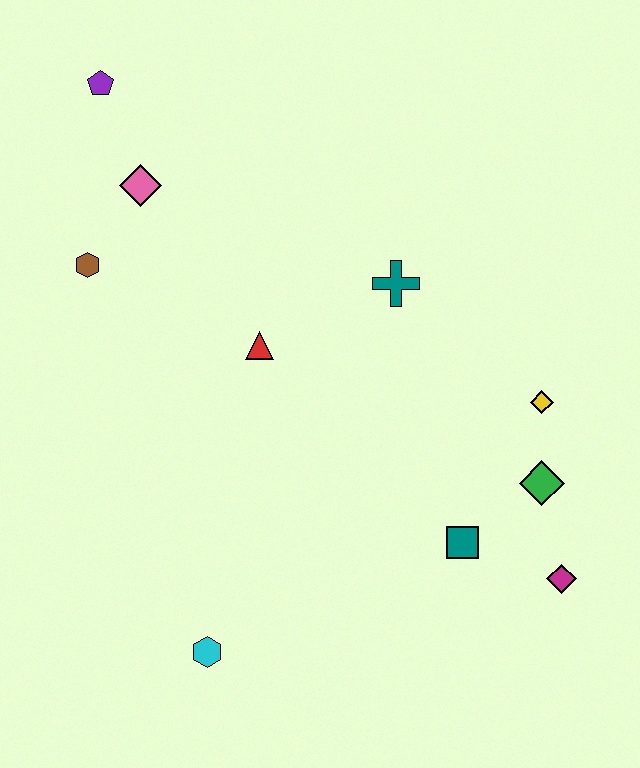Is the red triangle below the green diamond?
No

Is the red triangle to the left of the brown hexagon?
No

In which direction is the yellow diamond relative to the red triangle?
The yellow diamond is to the right of the red triangle.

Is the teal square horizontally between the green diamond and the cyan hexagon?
Yes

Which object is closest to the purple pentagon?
The pink diamond is closest to the purple pentagon.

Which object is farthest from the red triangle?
The magenta diamond is farthest from the red triangle.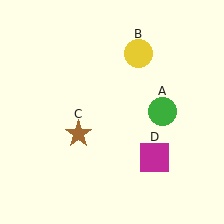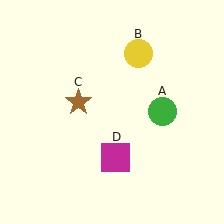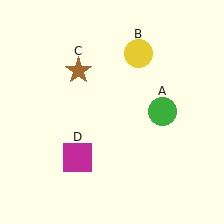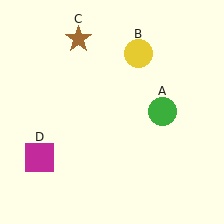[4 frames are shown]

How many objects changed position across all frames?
2 objects changed position: brown star (object C), magenta square (object D).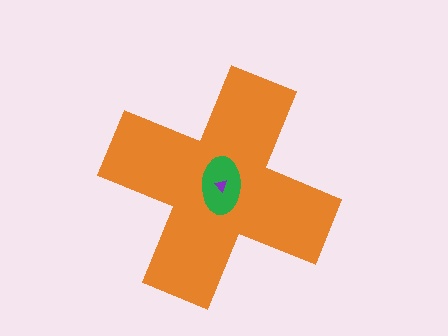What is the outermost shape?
The orange cross.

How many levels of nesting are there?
3.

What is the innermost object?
The purple triangle.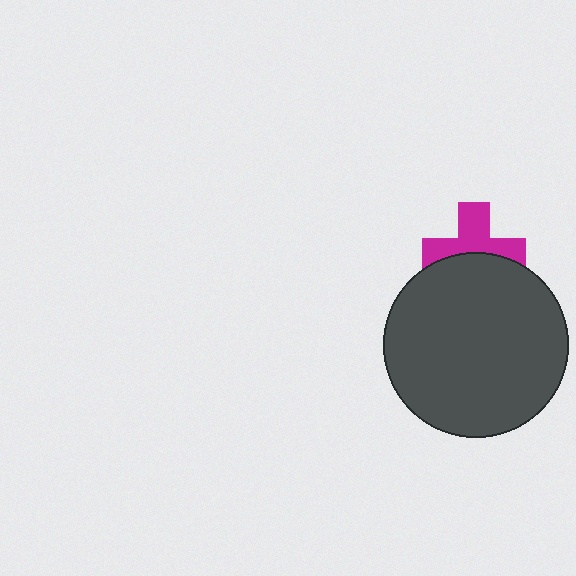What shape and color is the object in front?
The object in front is a dark gray circle.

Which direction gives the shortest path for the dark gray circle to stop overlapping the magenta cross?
Moving down gives the shortest separation.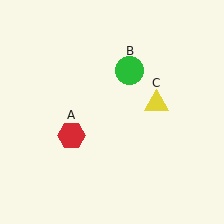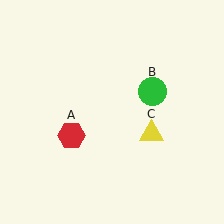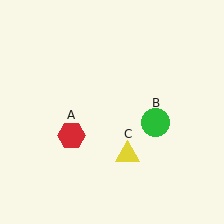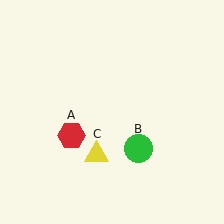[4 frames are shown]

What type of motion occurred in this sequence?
The green circle (object B), yellow triangle (object C) rotated clockwise around the center of the scene.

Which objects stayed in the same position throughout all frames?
Red hexagon (object A) remained stationary.